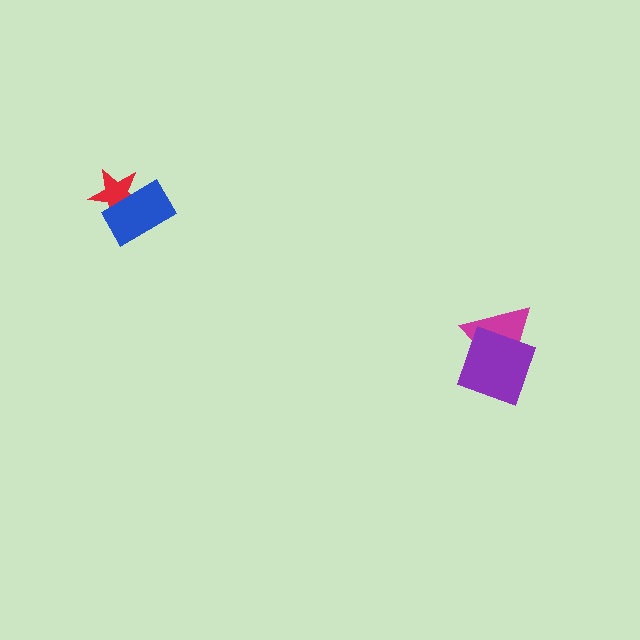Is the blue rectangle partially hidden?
No, no other shape covers it.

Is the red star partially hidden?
Yes, it is partially covered by another shape.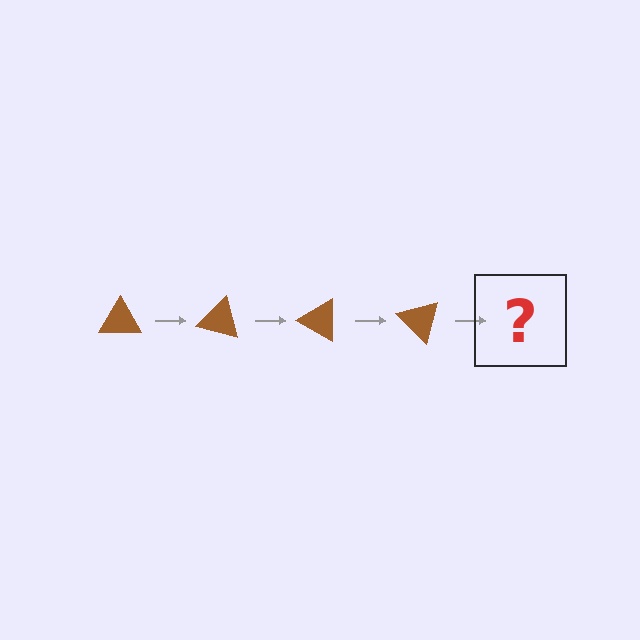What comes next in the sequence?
The next element should be a brown triangle rotated 60 degrees.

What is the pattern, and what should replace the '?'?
The pattern is that the triangle rotates 15 degrees each step. The '?' should be a brown triangle rotated 60 degrees.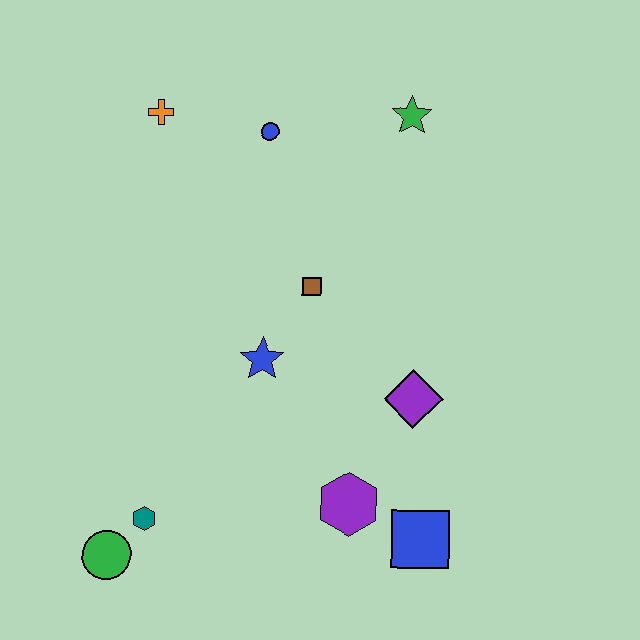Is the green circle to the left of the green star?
Yes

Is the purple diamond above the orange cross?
No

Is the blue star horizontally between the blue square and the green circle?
Yes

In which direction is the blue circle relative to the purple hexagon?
The blue circle is above the purple hexagon.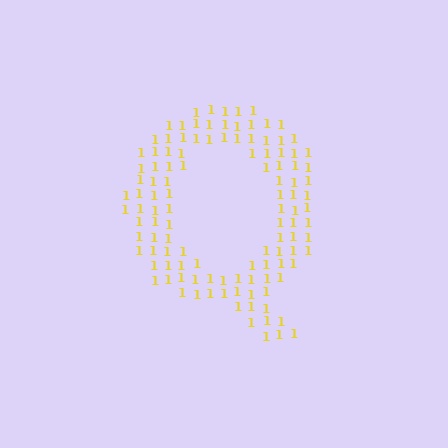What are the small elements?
The small elements are digit 1's.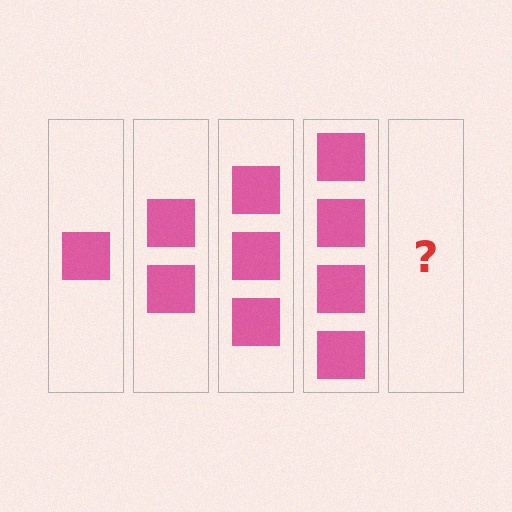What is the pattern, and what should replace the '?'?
The pattern is that each step adds one more square. The '?' should be 5 squares.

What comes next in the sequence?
The next element should be 5 squares.